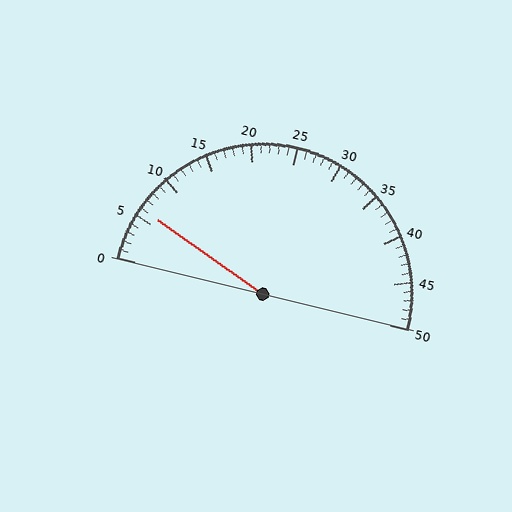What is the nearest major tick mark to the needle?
The nearest major tick mark is 5.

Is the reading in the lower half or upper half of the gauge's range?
The reading is in the lower half of the range (0 to 50).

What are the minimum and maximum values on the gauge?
The gauge ranges from 0 to 50.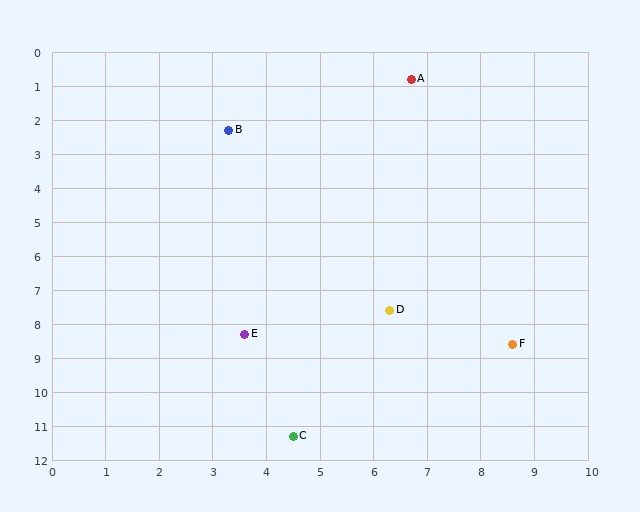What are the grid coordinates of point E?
Point E is at approximately (3.6, 8.3).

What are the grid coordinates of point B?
Point B is at approximately (3.3, 2.3).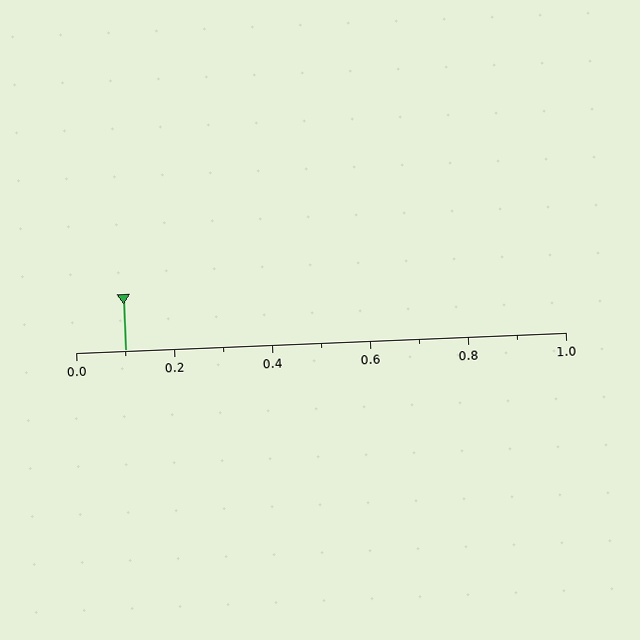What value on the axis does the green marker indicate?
The marker indicates approximately 0.1.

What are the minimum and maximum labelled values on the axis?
The axis runs from 0.0 to 1.0.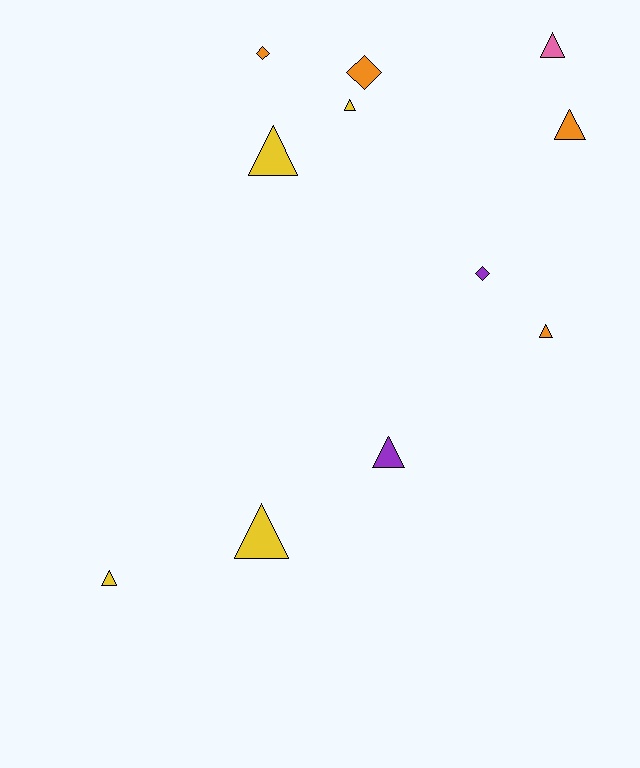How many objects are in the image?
There are 11 objects.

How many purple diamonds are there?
There is 1 purple diamond.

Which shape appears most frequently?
Triangle, with 8 objects.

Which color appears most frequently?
Orange, with 4 objects.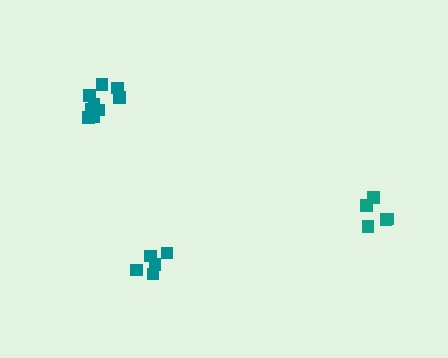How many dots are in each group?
Group 1: 5 dots, Group 2: 5 dots, Group 3: 10 dots (20 total).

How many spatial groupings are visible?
There are 3 spatial groupings.